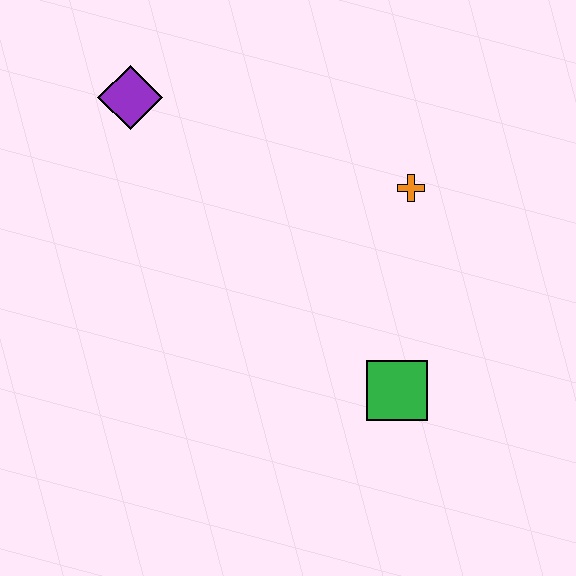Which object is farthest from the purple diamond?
The green square is farthest from the purple diamond.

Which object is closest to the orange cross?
The green square is closest to the orange cross.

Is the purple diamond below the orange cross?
No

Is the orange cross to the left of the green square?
No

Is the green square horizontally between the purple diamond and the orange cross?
Yes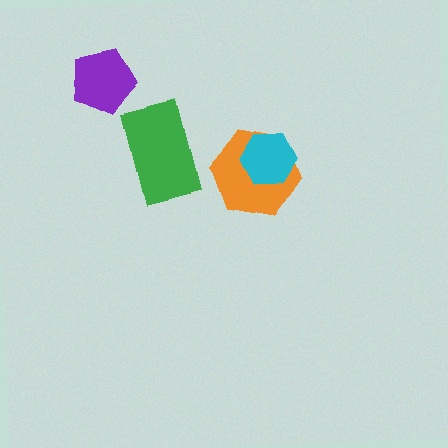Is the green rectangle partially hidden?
No, no other shape covers it.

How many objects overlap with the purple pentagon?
0 objects overlap with the purple pentagon.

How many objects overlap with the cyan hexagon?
1 object overlaps with the cyan hexagon.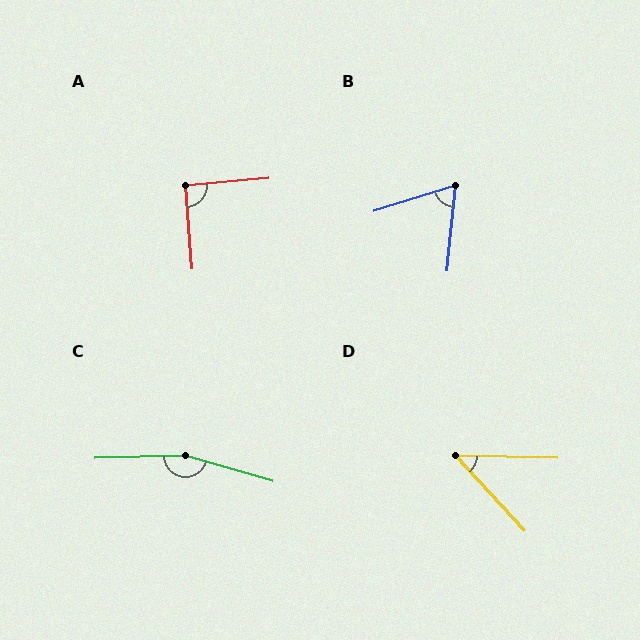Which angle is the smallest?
D, at approximately 46 degrees.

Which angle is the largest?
C, at approximately 162 degrees.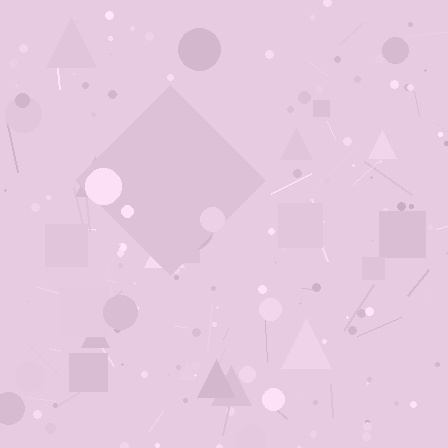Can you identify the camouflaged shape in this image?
The camouflaged shape is a diamond.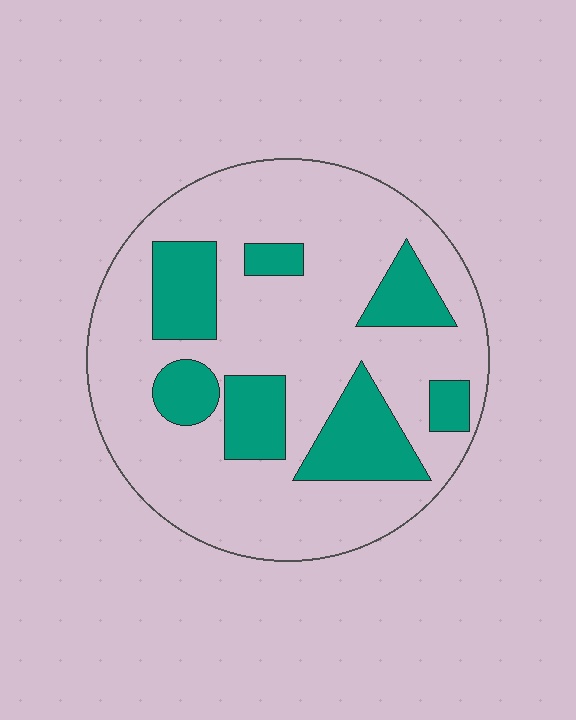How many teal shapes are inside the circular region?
7.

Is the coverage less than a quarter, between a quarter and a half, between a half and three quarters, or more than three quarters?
Between a quarter and a half.